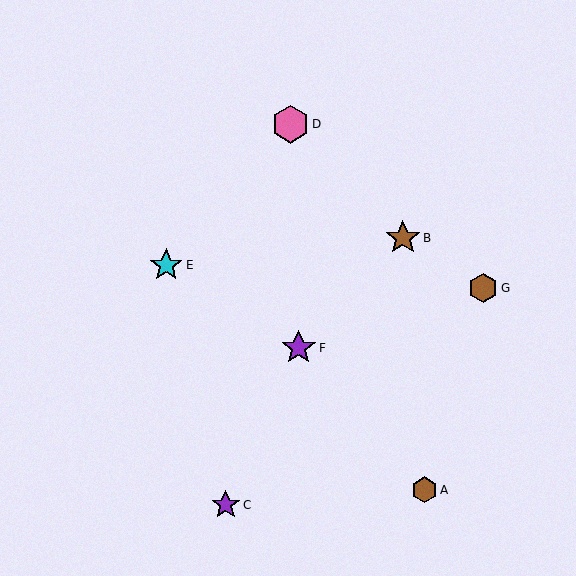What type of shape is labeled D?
Shape D is a pink hexagon.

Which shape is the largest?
The pink hexagon (labeled D) is the largest.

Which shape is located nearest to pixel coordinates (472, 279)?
The brown hexagon (labeled G) at (483, 288) is nearest to that location.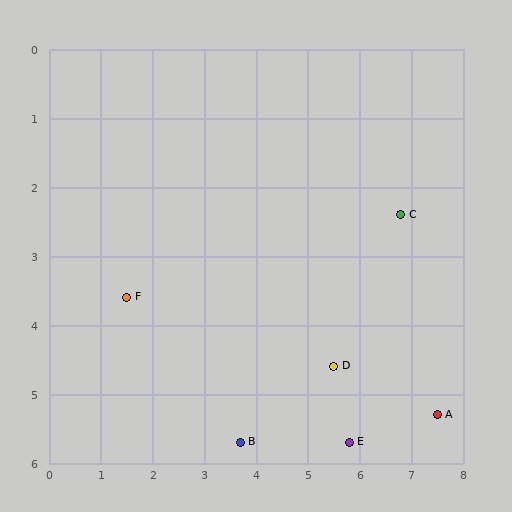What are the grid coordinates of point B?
Point B is at approximately (3.7, 5.7).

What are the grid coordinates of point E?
Point E is at approximately (5.8, 5.7).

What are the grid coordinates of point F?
Point F is at approximately (1.5, 3.6).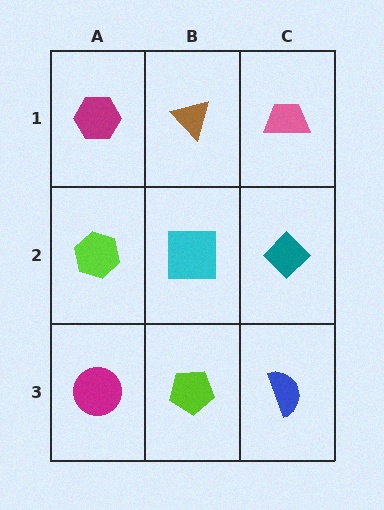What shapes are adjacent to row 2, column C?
A pink trapezoid (row 1, column C), a blue semicircle (row 3, column C), a cyan square (row 2, column B).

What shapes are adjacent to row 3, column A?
A lime hexagon (row 2, column A), a lime pentagon (row 3, column B).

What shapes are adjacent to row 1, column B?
A cyan square (row 2, column B), a magenta hexagon (row 1, column A), a pink trapezoid (row 1, column C).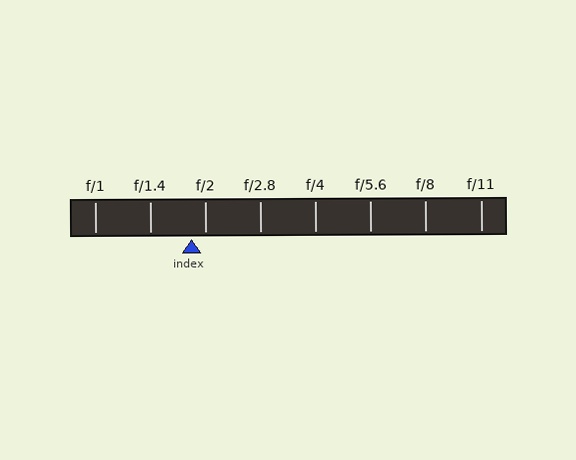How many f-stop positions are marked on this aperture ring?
There are 8 f-stop positions marked.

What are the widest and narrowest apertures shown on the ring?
The widest aperture shown is f/1 and the narrowest is f/11.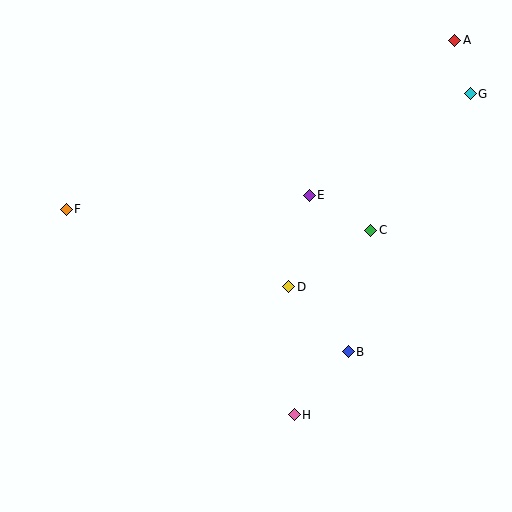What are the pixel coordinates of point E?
Point E is at (309, 195).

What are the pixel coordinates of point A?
Point A is at (455, 40).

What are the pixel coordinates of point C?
Point C is at (371, 230).